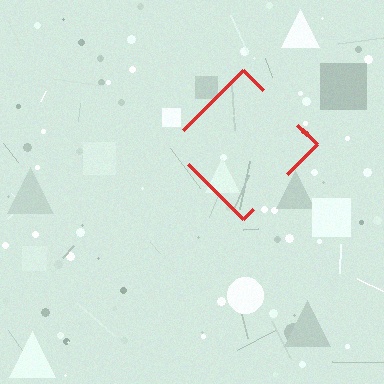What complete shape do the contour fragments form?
The contour fragments form a diamond.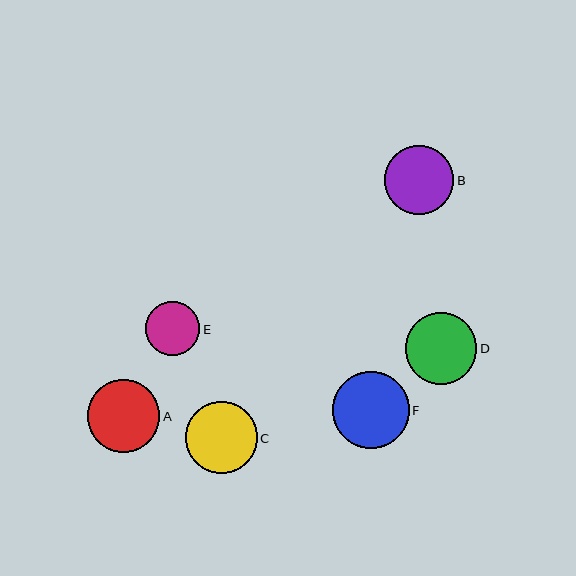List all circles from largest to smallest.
From largest to smallest: F, A, C, D, B, E.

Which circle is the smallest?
Circle E is the smallest with a size of approximately 54 pixels.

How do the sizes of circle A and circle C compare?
Circle A and circle C are approximately the same size.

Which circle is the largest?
Circle F is the largest with a size of approximately 77 pixels.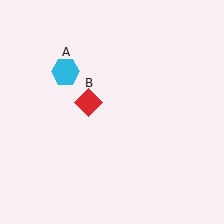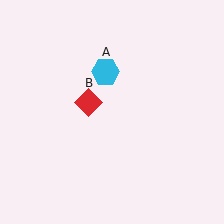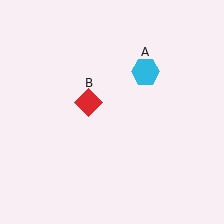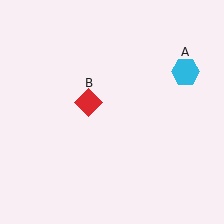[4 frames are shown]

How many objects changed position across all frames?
1 object changed position: cyan hexagon (object A).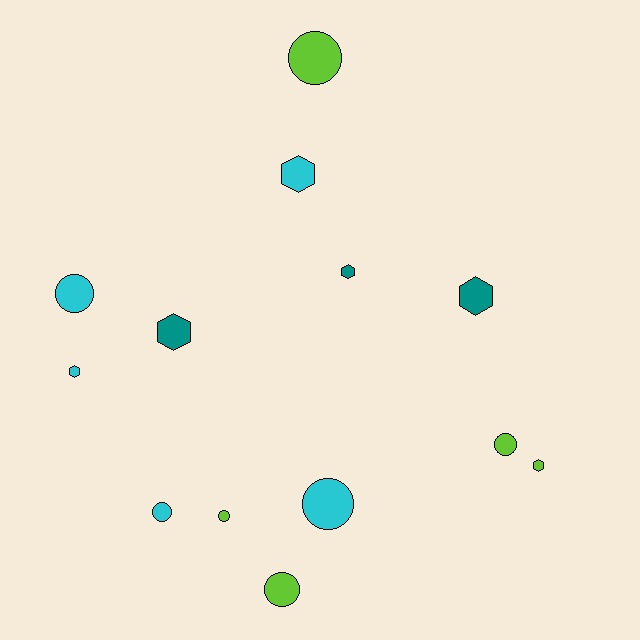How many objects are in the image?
There are 13 objects.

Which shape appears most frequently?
Circle, with 7 objects.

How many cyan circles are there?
There are 3 cyan circles.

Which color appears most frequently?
Cyan, with 5 objects.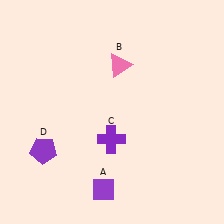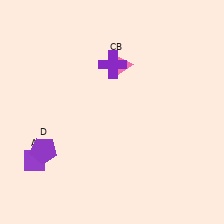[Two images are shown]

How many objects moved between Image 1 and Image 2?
2 objects moved between the two images.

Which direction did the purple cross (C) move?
The purple cross (C) moved up.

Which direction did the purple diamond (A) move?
The purple diamond (A) moved left.